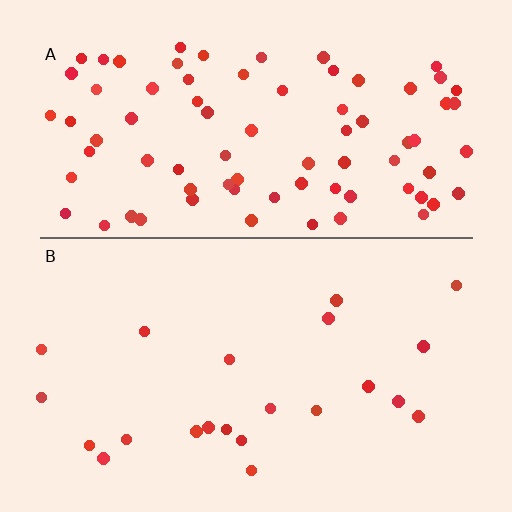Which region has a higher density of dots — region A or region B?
A (the top).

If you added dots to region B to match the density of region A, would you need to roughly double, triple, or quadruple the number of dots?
Approximately quadruple.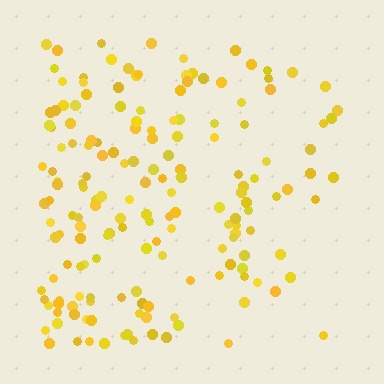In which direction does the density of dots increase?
From right to left, with the left side densest.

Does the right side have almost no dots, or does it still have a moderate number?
Still a moderate number, just noticeably fewer than the left.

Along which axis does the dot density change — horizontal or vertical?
Horizontal.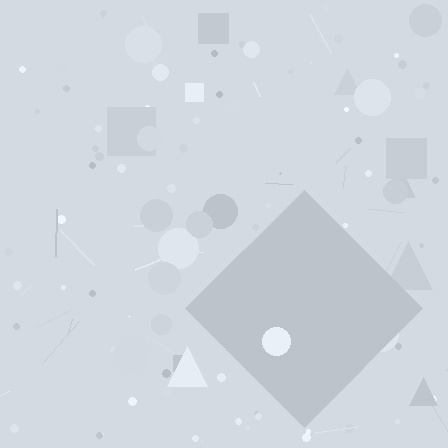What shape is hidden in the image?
A diamond is hidden in the image.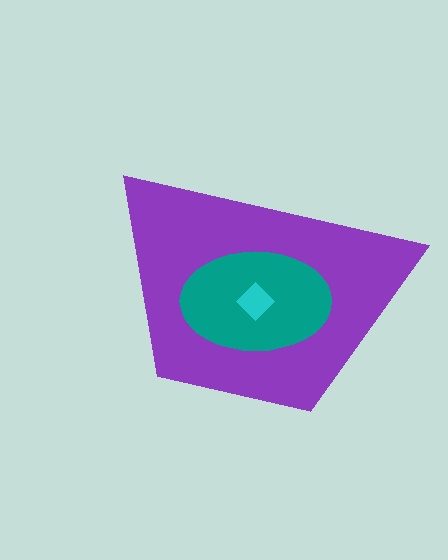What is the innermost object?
The cyan diamond.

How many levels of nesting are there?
3.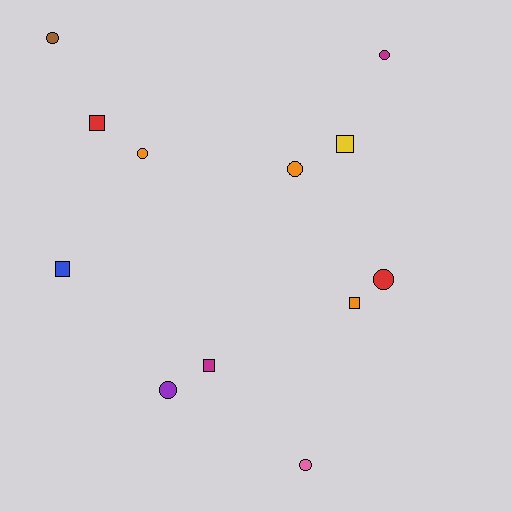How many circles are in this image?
There are 7 circles.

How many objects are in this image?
There are 12 objects.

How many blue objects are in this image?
There is 1 blue object.